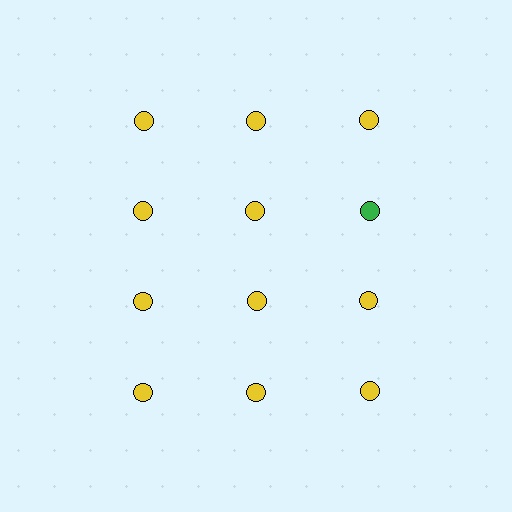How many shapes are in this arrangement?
There are 12 shapes arranged in a grid pattern.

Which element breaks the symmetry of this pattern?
The green circle in the second row, center column breaks the symmetry. All other shapes are yellow circles.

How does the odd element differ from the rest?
It has a different color: green instead of yellow.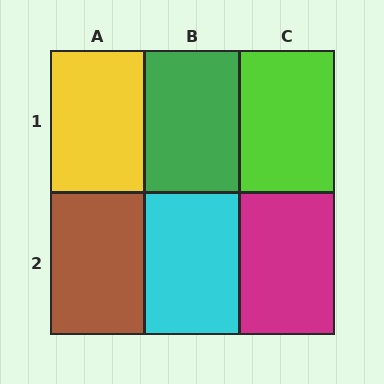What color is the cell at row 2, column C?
Magenta.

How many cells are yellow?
1 cell is yellow.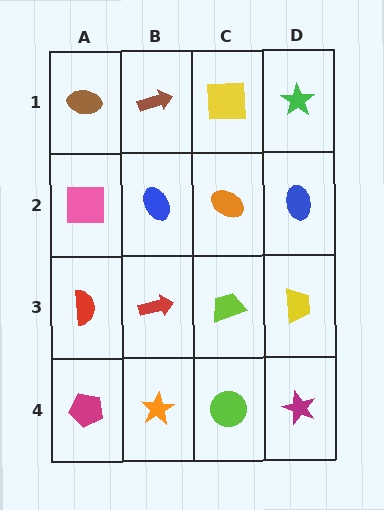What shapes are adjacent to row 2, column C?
A yellow square (row 1, column C), a lime trapezoid (row 3, column C), a blue ellipse (row 2, column B), a blue ellipse (row 2, column D).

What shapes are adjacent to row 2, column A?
A brown ellipse (row 1, column A), a red semicircle (row 3, column A), a blue ellipse (row 2, column B).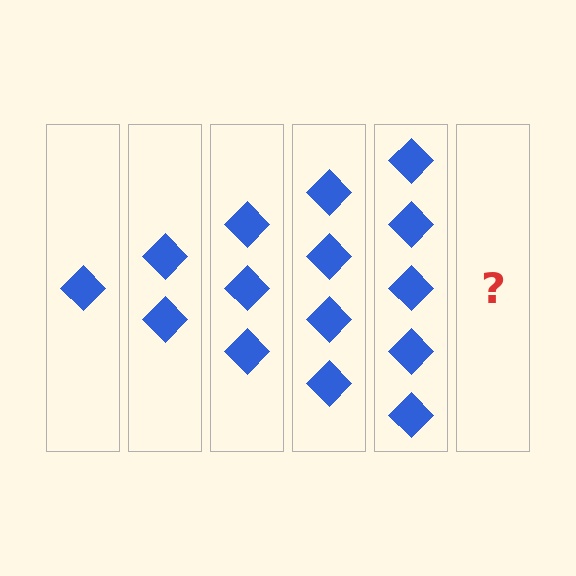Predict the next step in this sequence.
The next step is 6 diamonds.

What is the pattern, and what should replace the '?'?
The pattern is that each step adds one more diamond. The '?' should be 6 diamonds.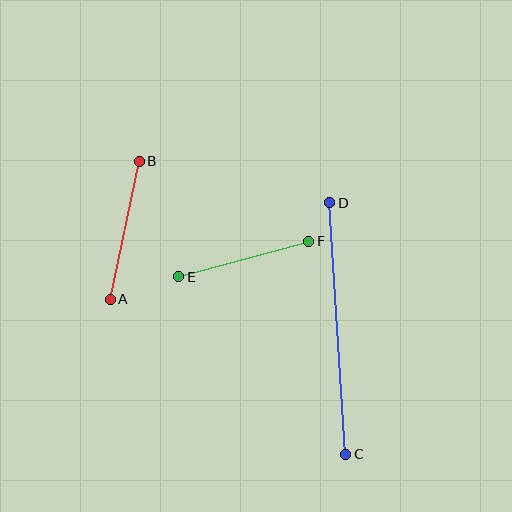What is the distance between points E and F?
The distance is approximately 135 pixels.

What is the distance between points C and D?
The distance is approximately 252 pixels.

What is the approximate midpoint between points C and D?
The midpoint is at approximately (338, 328) pixels.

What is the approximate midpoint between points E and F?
The midpoint is at approximately (244, 259) pixels.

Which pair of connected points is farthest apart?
Points C and D are farthest apart.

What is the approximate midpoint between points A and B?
The midpoint is at approximately (125, 230) pixels.